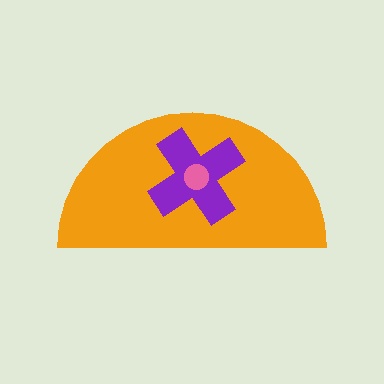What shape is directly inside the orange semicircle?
The purple cross.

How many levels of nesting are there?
3.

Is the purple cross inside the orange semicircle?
Yes.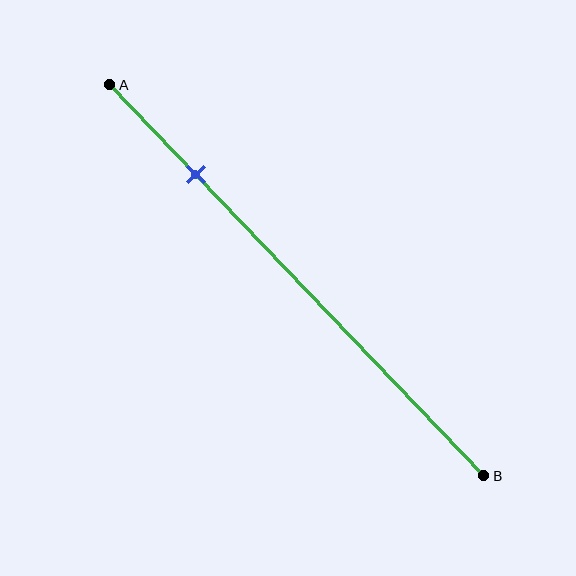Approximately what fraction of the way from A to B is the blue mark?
The blue mark is approximately 25% of the way from A to B.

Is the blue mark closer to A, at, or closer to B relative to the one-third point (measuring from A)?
The blue mark is closer to point A than the one-third point of segment AB.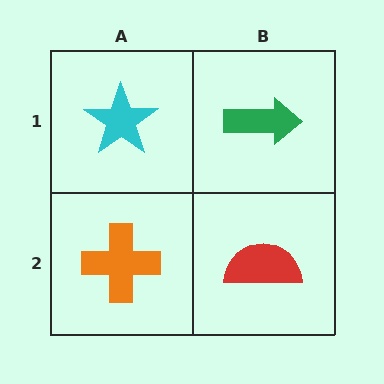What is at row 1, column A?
A cyan star.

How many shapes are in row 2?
2 shapes.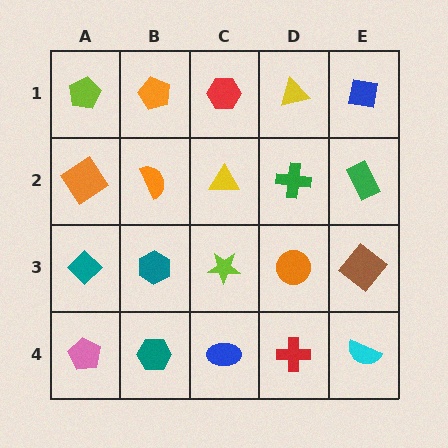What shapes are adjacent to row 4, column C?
A lime star (row 3, column C), a teal hexagon (row 4, column B), a red cross (row 4, column D).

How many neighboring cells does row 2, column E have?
3.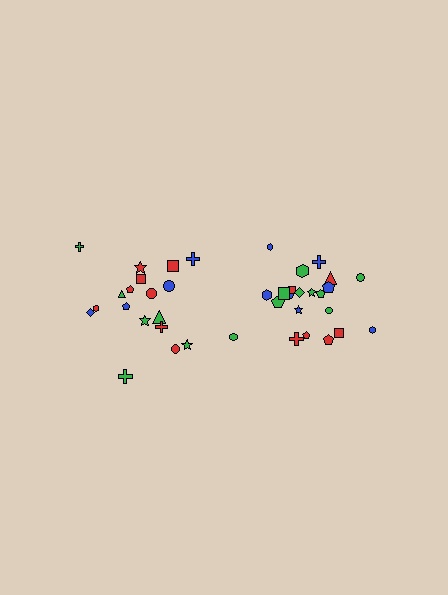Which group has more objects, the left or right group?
The right group.